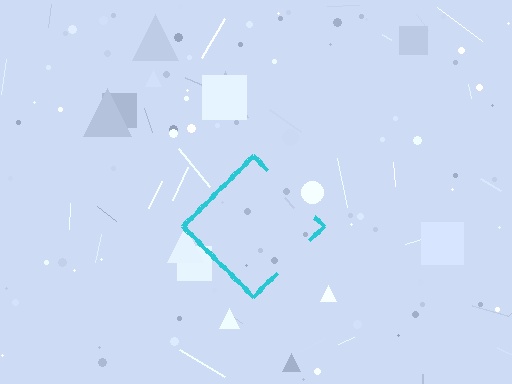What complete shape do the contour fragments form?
The contour fragments form a diamond.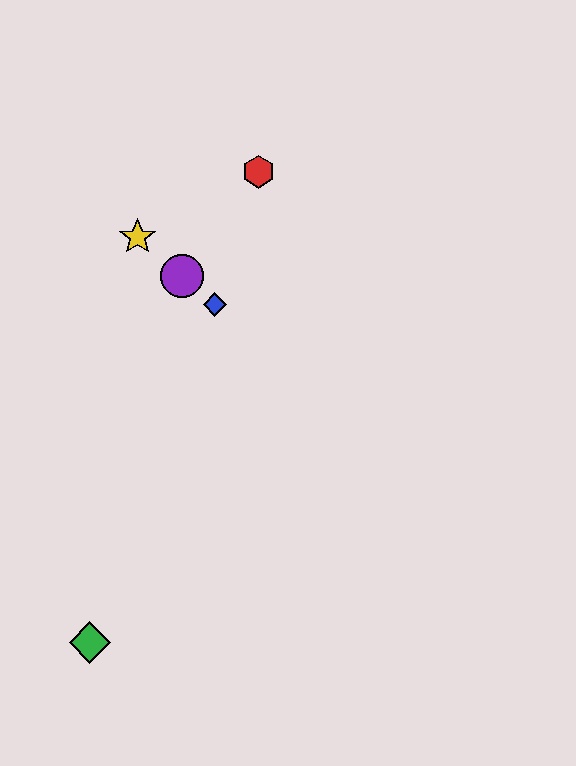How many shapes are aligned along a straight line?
3 shapes (the blue diamond, the yellow star, the purple circle) are aligned along a straight line.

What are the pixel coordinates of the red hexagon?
The red hexagon is at (259, 172).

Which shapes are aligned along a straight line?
The blue diamond, the yellow star, the purple circle are aligned along a straight line.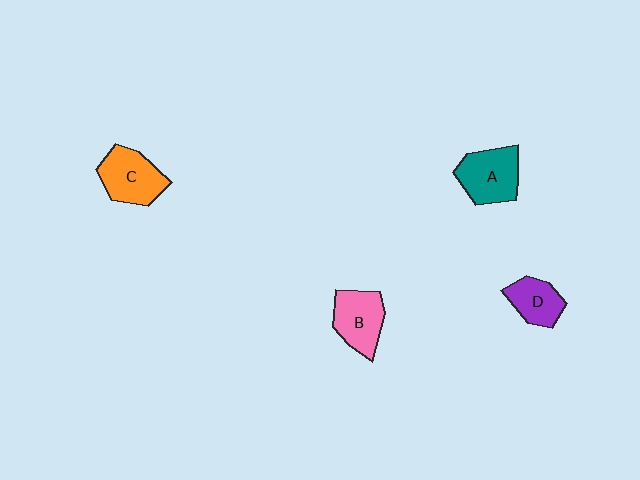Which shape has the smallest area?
Shape D (purple).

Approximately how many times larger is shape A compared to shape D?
Approximately 1.4 times.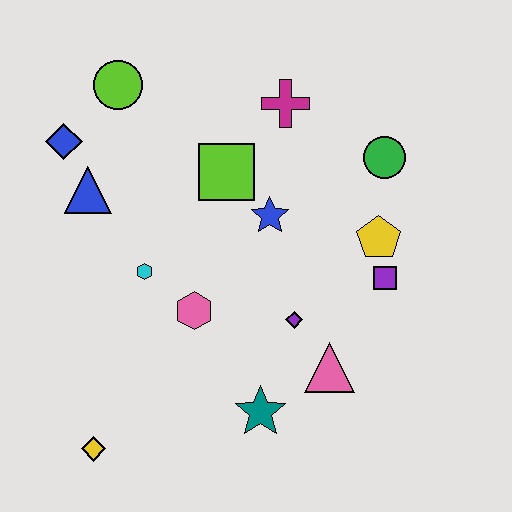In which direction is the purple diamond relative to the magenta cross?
The purple diamond is below the magenta cross.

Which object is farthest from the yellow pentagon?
The yellow diamond is farthest from the yellow pentagon.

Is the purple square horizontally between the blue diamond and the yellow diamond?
No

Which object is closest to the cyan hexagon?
The pink hexagon is closest to the cyan hexagon.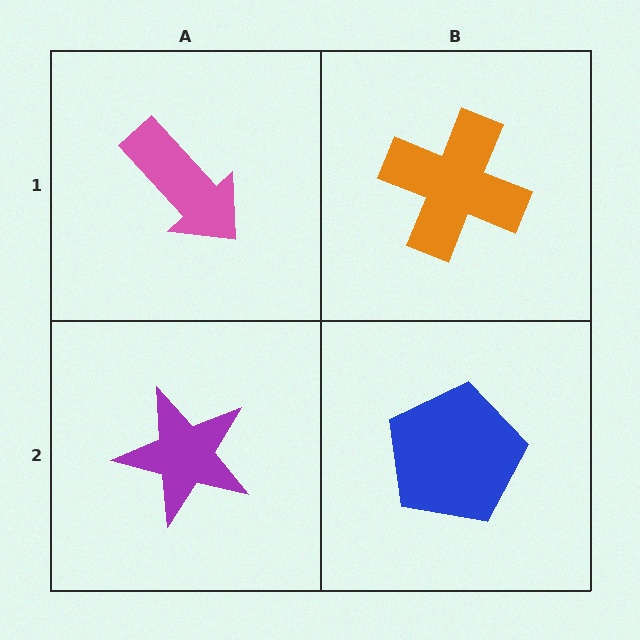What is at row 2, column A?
A purple star.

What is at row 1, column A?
A pink arrow.